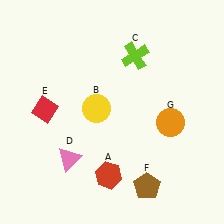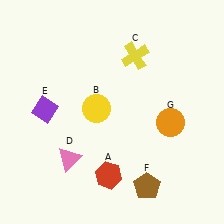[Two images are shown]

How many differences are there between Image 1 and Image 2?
There are 2 differences between the two images.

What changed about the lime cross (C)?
In Image 1, C is lime. In Image 2, it changed to yellow.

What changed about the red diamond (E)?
In Image 1, E is red. In Image 2, it changed to purple.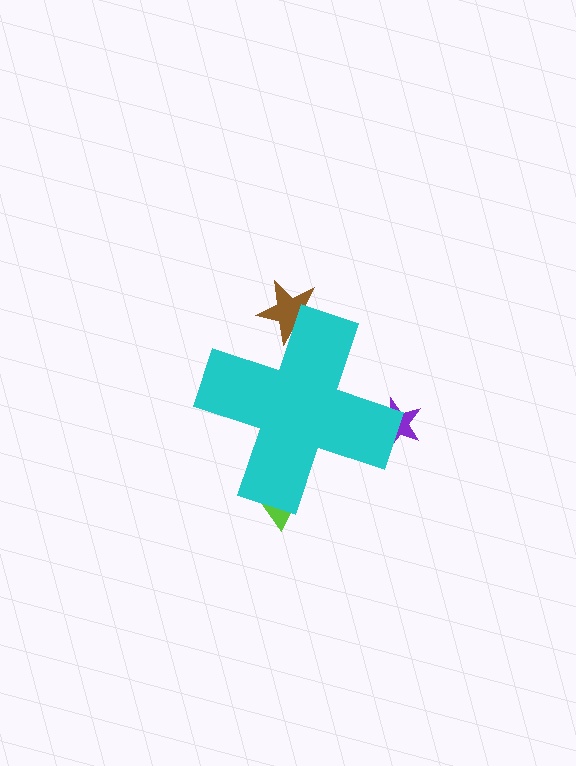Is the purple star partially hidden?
Yes, the purple star is partially hidden behind the cyan cross.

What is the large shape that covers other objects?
A cyan cross.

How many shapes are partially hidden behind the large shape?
3 shapes are partially hidden.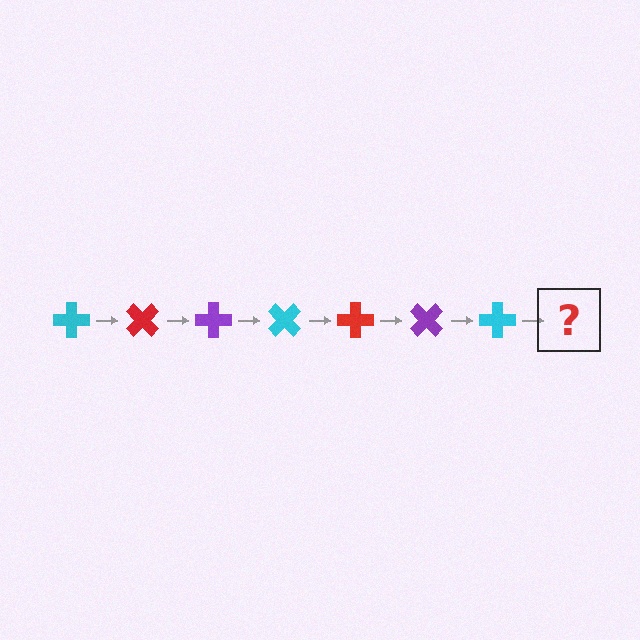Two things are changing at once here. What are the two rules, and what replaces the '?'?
The two rules are that it rotates 45 degrees each step and the color cycles through cyan, red, and purple. The '?' should be a red cross, rotated 315 degrees from the start.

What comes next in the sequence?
The next element should be a red cross, rotated 315 degrees from the start.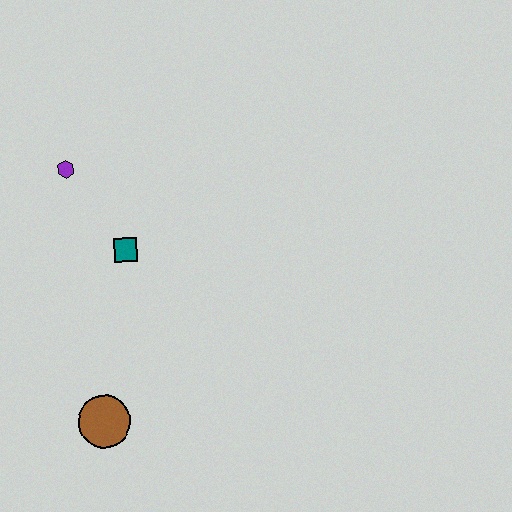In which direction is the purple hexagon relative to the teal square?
The purple hexagon is above the teal square.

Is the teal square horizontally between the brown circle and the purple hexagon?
No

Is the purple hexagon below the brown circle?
No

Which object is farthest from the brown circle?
The purple hexagon is farthest from the brown circle.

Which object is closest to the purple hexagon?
The teal square is closest to the purple hexagon.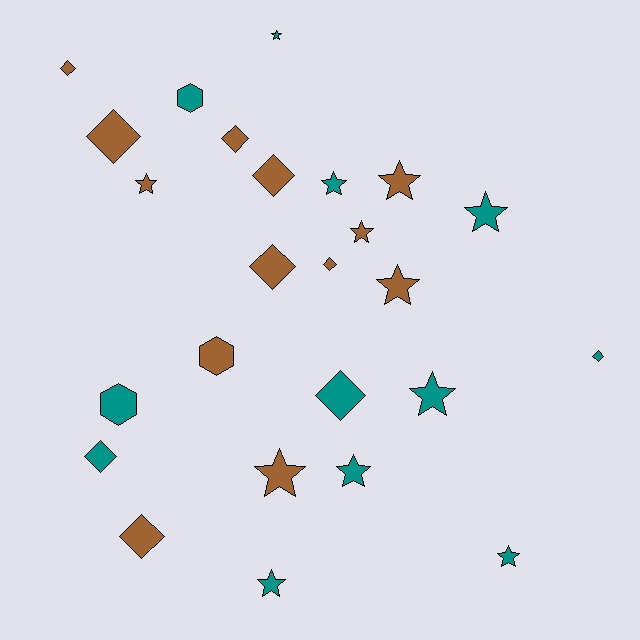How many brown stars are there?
There are 5 brown stars.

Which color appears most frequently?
Brown, with 13 objects.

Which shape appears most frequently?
Star, with 12 objects.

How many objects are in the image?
There are 25 objects.